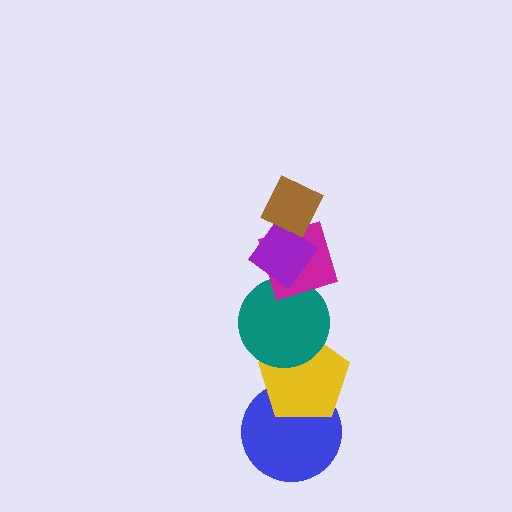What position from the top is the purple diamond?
The purple diamond is 2nd from the top.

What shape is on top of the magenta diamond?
The purple diamond is on top of the magenta diamond.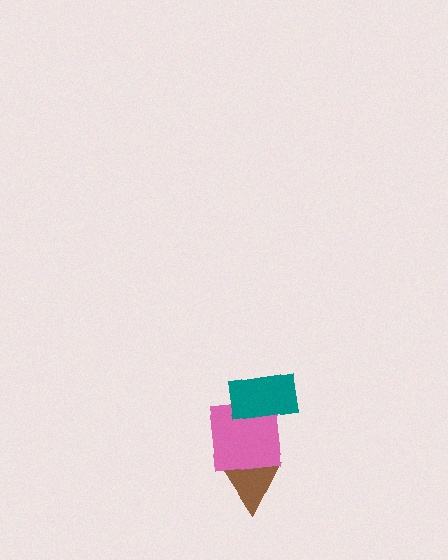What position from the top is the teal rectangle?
The teal rectangle is 1st from the top.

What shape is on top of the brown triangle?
The pink square is on top of the brown triangle.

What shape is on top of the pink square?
The teal rectangle is on top of the pink square.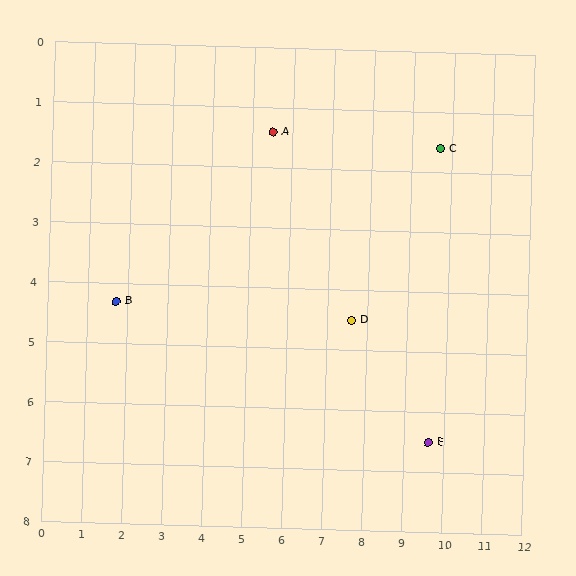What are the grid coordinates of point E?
Point E is at approximately (9.6, 6.5).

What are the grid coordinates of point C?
Point C is at approximately (9.7, 1.6).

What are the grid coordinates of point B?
Point B is at approximately (1.7, 4.3).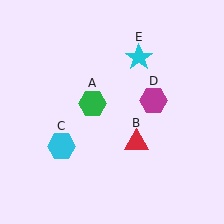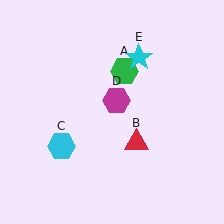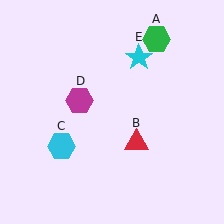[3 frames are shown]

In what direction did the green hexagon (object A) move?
The green hexagon (object A) moved up and to the right.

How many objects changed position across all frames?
2 objects changed position: green hexagon (object A), magenta hexagon (object D).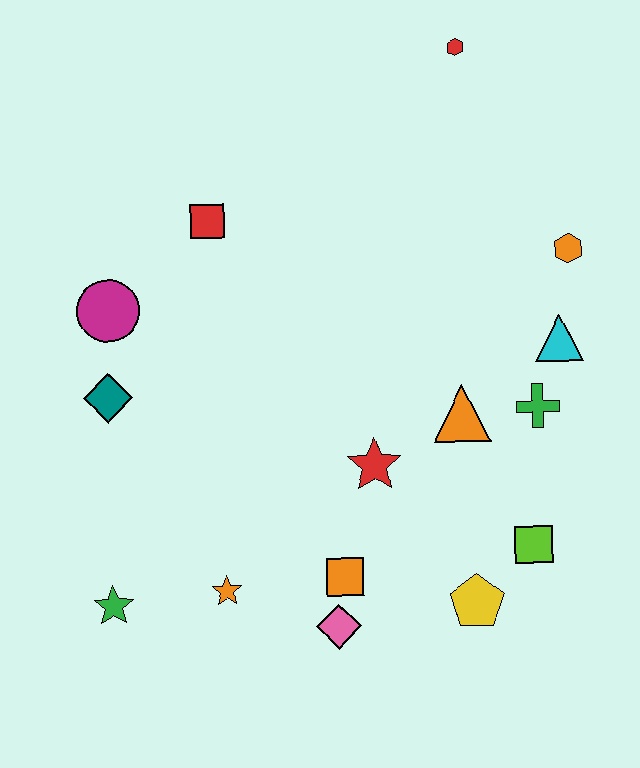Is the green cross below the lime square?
No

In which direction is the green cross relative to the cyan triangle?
The green cross is below the cyan triangle.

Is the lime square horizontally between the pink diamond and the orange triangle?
No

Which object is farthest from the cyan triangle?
The green star is farthest from the cyan triangle.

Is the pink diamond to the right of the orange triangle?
No